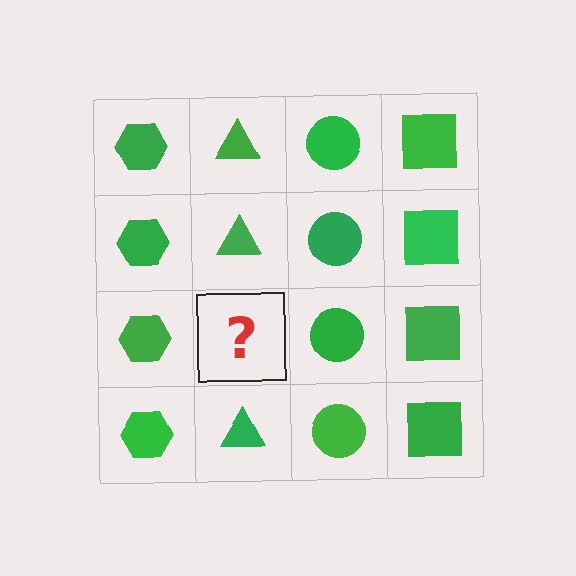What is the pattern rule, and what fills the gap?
The rule is that each column has a consistent shape. The gap should be filled with a green triangle.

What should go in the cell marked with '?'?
The missing cell should contain a green triangle.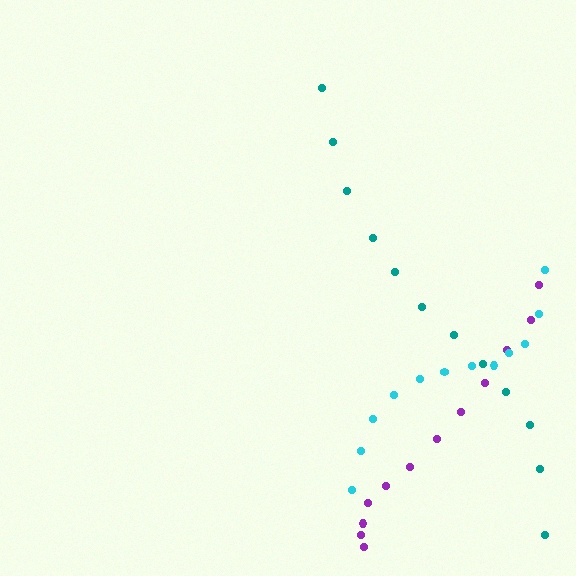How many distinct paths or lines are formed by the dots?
There are 3 distinct paths.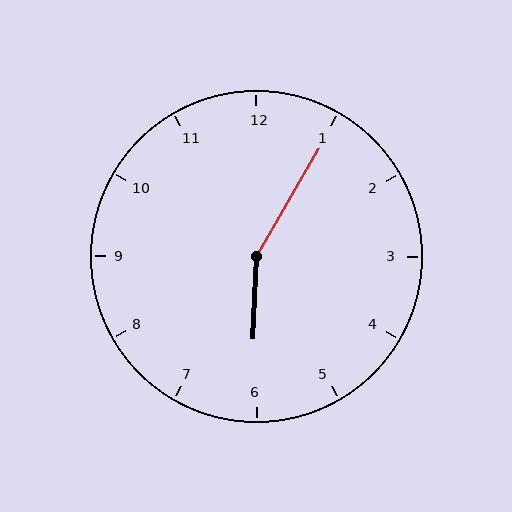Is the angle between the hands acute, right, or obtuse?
It is obtuse.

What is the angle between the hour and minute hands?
Approximately 152 degrees.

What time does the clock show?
6:05.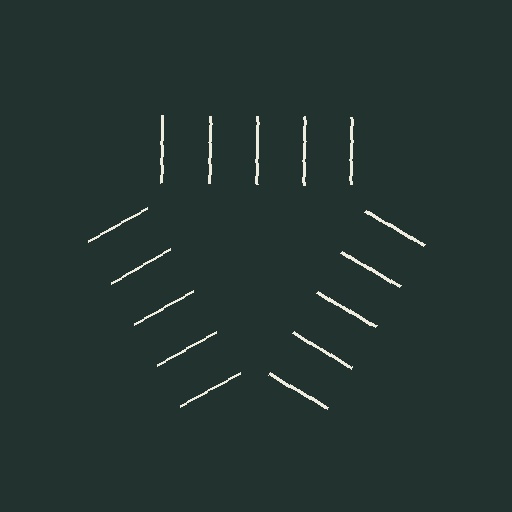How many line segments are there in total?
15 — 5 along each of the 3 edges.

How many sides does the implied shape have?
3 sides — the line-ends trace a triangle.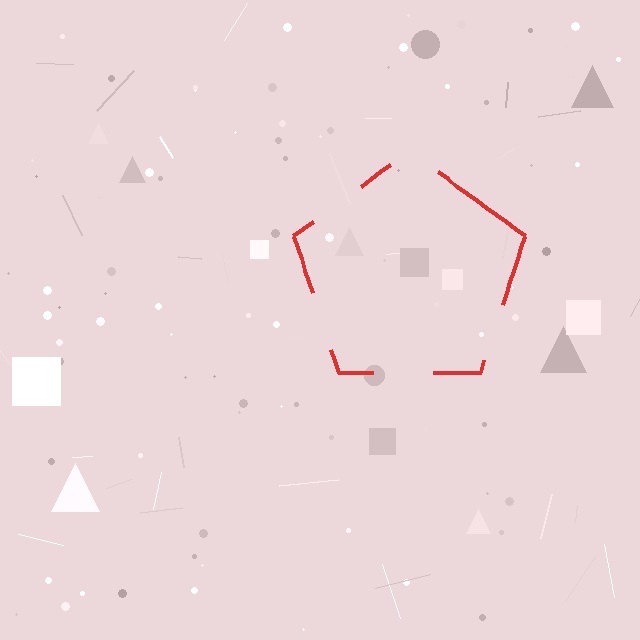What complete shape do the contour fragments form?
The contour fragments form a pentagon.